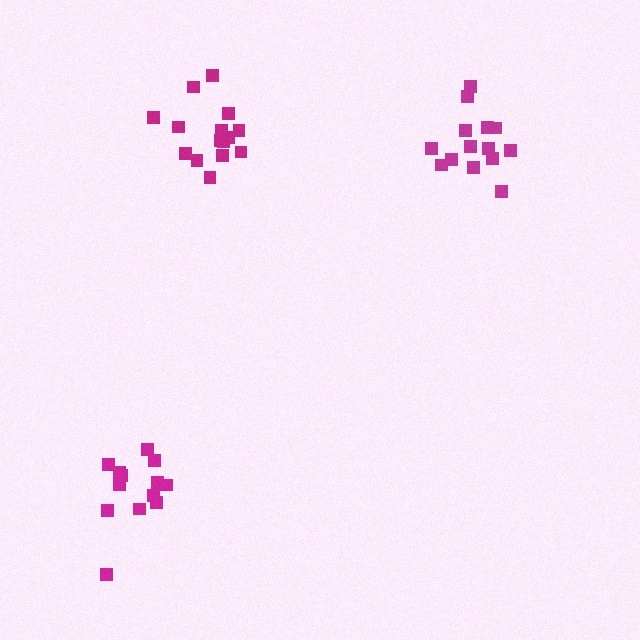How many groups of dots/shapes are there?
There are 3 groups.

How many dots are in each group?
Group 1: 15 dots, Group 2: 14 dots, Group 3: 14 dots (43 total).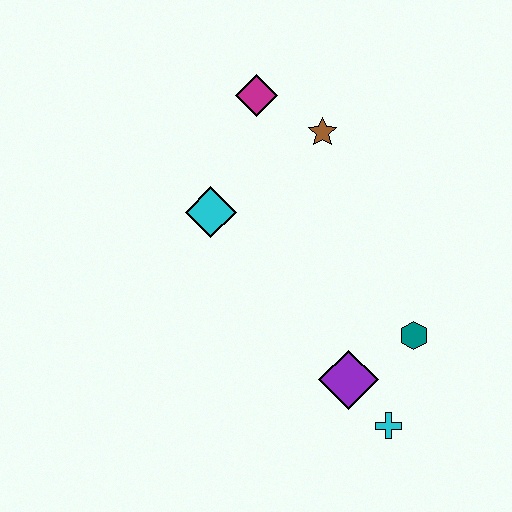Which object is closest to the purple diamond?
The cyan cross is closest to the purple diamond.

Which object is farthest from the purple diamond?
The magenta diamond is farthest from the purple diamond.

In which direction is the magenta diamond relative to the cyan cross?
The magenta diamond is above the cyan cross.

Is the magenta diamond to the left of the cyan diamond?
No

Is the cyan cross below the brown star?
Yes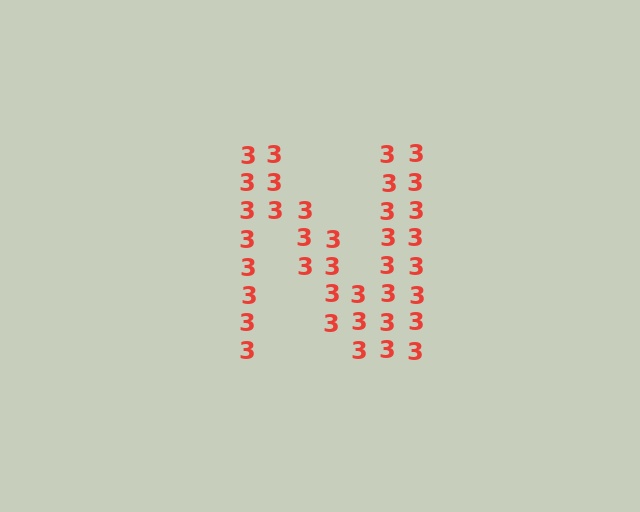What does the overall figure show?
The overall figure shows the letter N.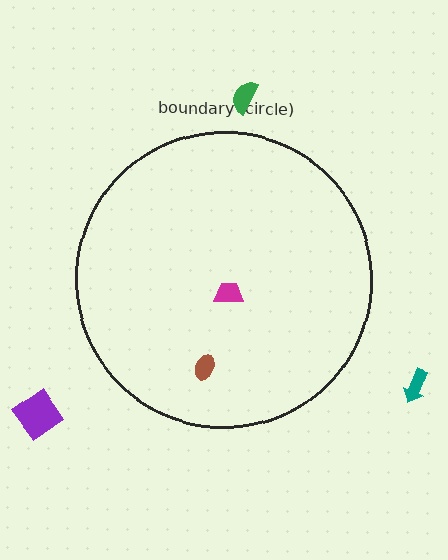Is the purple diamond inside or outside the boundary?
Outside.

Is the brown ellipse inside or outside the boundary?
Inside.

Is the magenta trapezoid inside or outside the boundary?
Inside.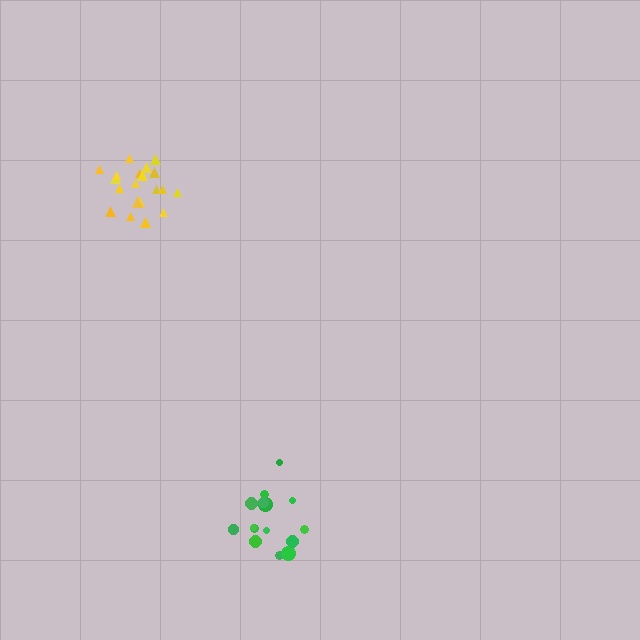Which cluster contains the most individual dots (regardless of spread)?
Yellow (20).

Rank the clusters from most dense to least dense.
yellow, green.